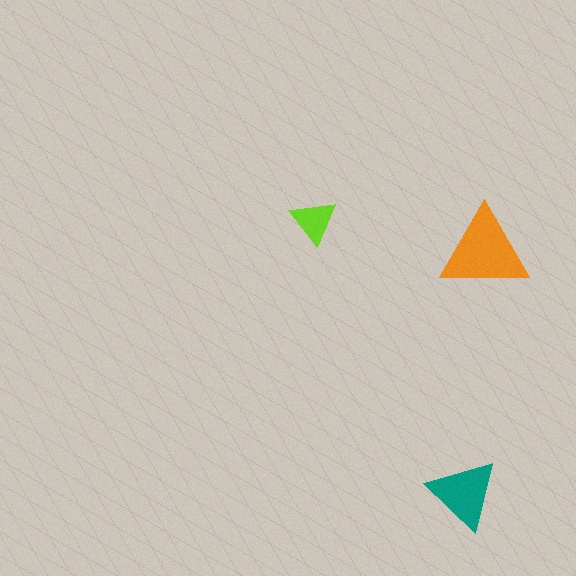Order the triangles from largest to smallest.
the orange one, the teal one, the lime one.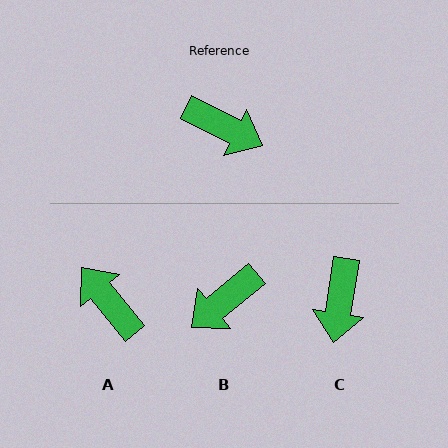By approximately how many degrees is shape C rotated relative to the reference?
Approximately 72 degrees clockwise.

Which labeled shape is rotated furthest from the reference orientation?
A, about 156 degrees away.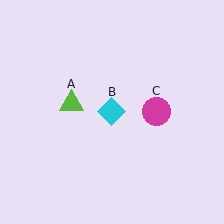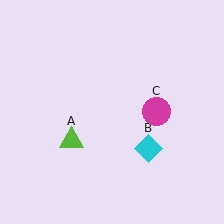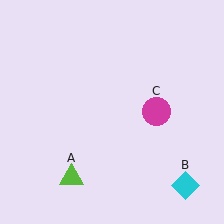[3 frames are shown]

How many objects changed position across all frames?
2 objects changed position: lime triangle (object A), cyan diamond (object B).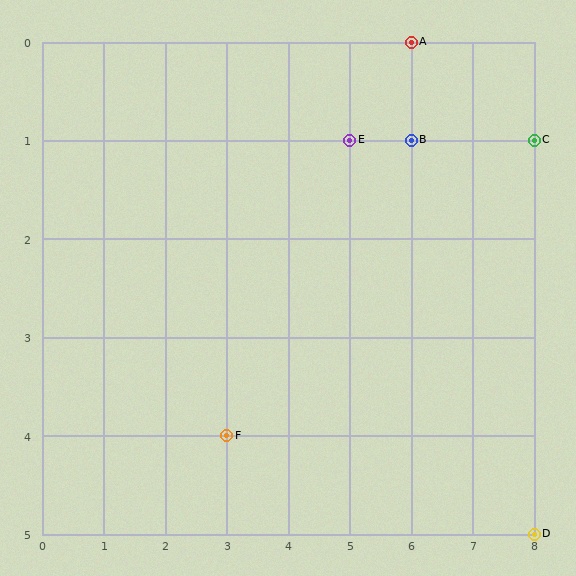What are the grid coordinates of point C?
Point C is at grid coordinates (8, 1).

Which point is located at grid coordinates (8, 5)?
Point D is at (8, 5).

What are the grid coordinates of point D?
Point D is at grid coordinates (8, 5).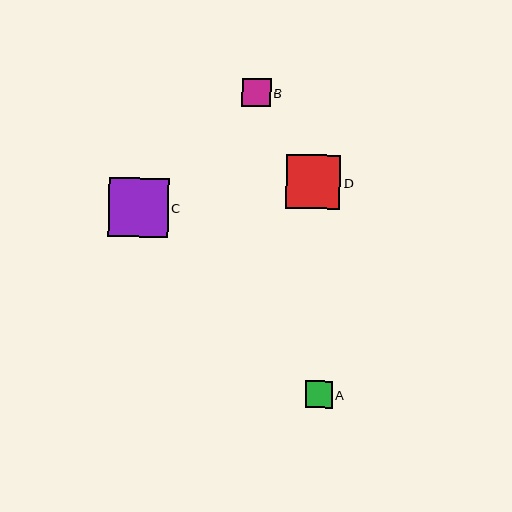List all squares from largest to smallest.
From largest to smallest: C, D, B, A.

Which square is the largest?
Square C is the largest with a size of approximately 60 pixels.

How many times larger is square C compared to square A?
Square C is approximately 2.2 times the size of square A.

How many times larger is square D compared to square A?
Square D is approximately 2.0 times the size of square A.